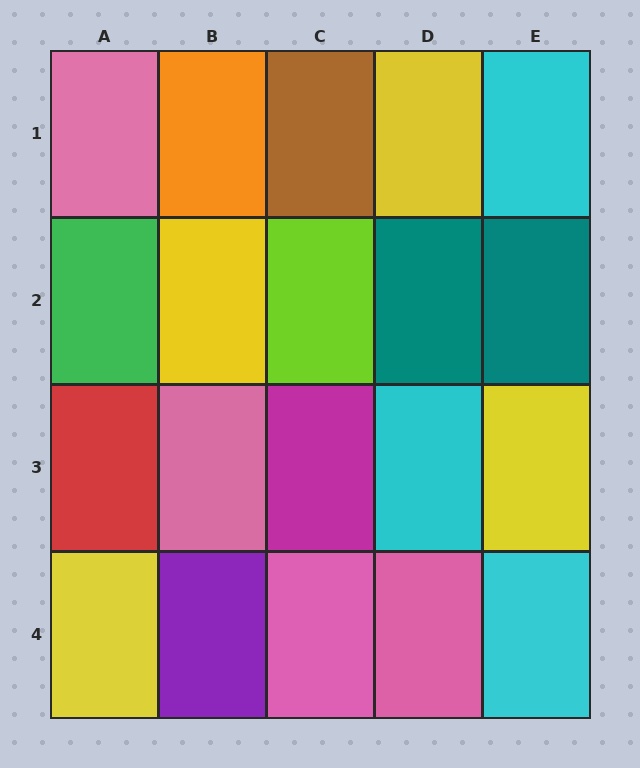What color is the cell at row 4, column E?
Cyan.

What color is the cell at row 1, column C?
Brown.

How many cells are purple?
1 cell is purple.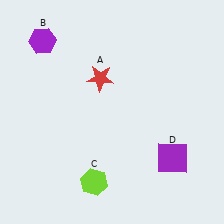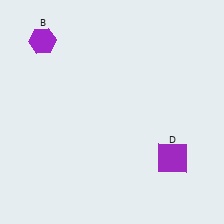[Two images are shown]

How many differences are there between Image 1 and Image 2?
There are 2 differences between the two images.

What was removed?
The red star (A), the lime hexagon (C) were removed in Image 2.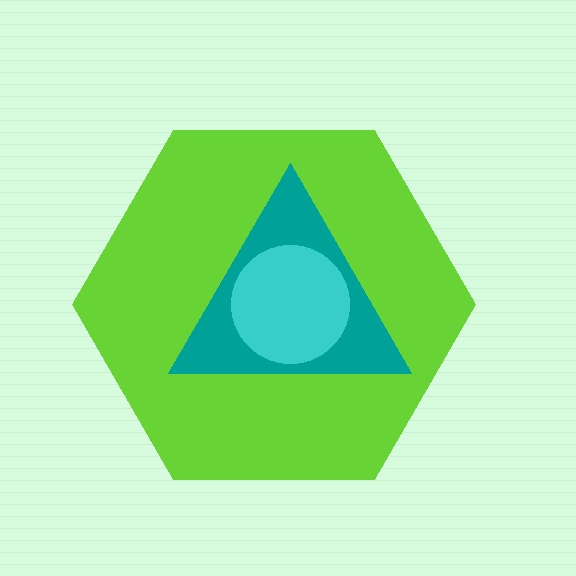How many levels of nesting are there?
3.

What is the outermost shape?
The lime hexagon.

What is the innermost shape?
The cyan circle.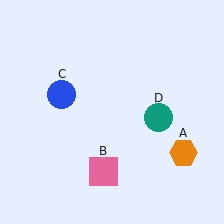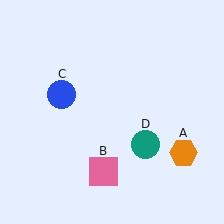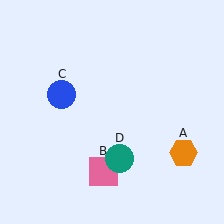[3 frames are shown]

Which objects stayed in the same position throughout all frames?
Orange hexagon (object A) and pink square (object B) and blue circle (object C) remained stationary.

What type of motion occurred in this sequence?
The teal circle (object D) rotated clockwise around the center of the scene.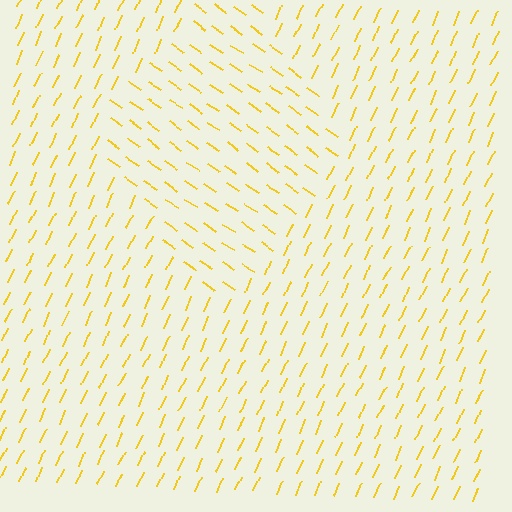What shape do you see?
I see a diamond.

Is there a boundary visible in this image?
Yes, there is a texture boundary formed by a change in line orientation.